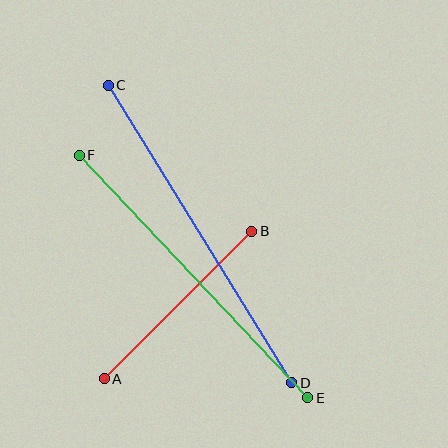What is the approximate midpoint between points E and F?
The midpoint is at approximately (194, 277) pixels.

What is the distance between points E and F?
The distance is approximately 333 pixels.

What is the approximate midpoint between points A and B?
The midpoint is at approximately (178, 305) pixels.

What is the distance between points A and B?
The distance is approximately 208 pixels.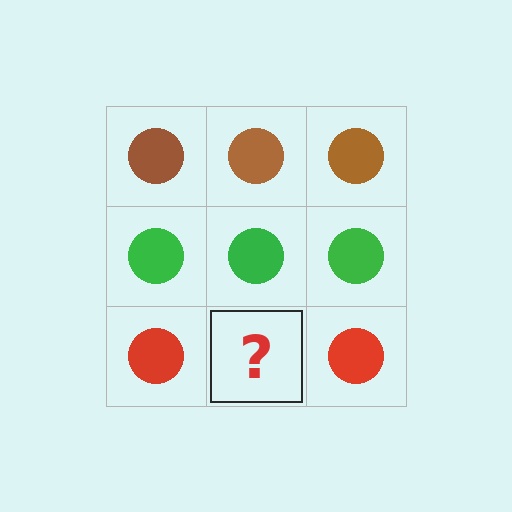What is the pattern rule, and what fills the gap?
The rule is that each row has a consistent color. The gap should be filled with a red circle.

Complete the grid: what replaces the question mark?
The question mark should be replaced with a red circle.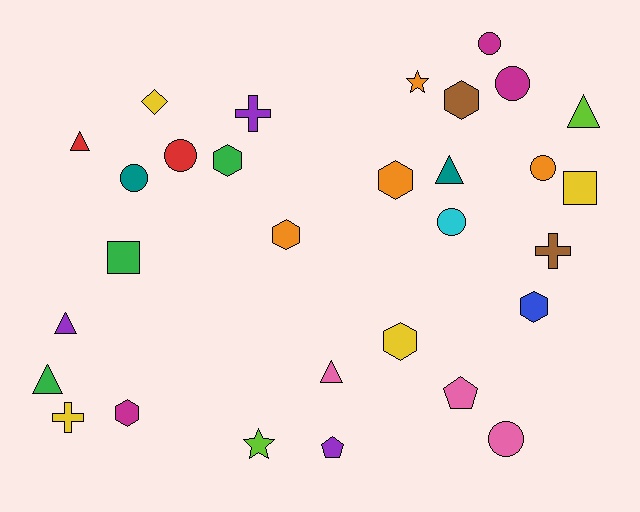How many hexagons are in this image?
There are 7 hexagons.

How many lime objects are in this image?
There are 2 lime objects.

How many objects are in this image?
There are 30 objects.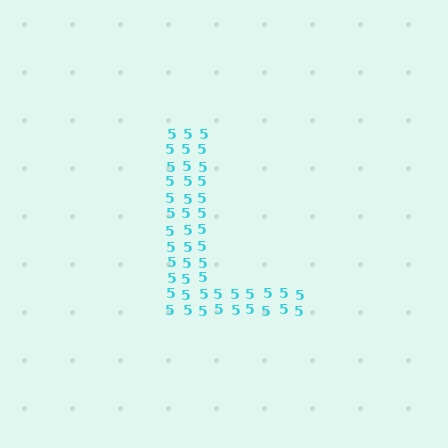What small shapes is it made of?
It is made of small digit 5's.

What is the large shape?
The large shape is the letter L.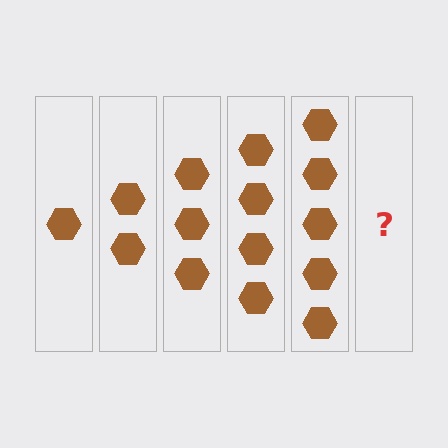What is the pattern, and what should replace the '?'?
The pattern is that each step adds one more hexagon. The '?' should be 6 hexagons.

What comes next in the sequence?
The next element should be 6 hexagons.